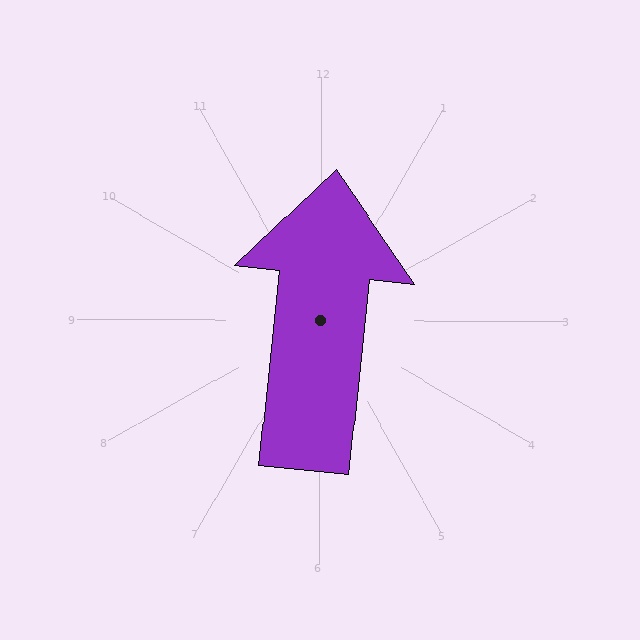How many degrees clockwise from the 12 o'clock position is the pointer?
Approximately 6 degrees.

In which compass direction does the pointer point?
North.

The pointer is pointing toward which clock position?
Roughly 12 o'clock.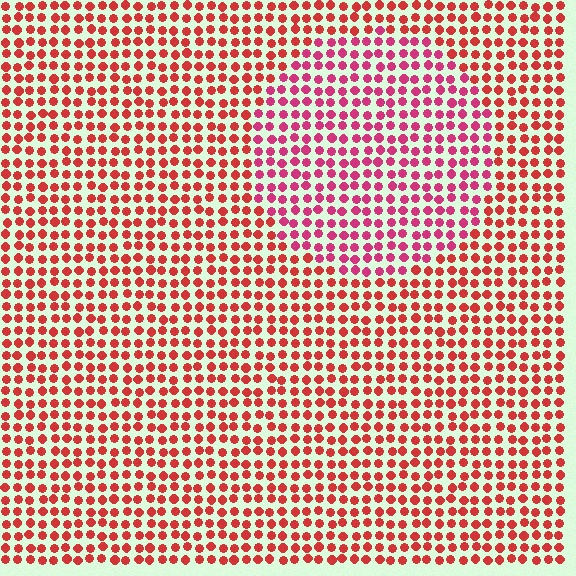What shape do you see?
I see a circle.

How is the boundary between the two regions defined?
The boundary is defined purely by a slight shift in hue (about 27 degrees). Spacing, size, and orientation are identical on both sides.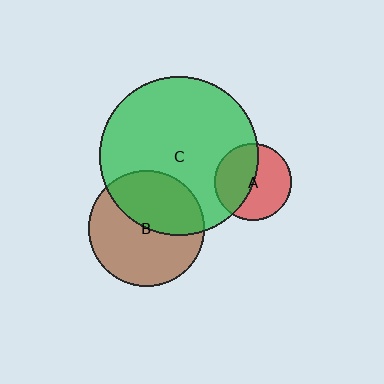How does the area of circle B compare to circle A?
Approximately 2.3 times.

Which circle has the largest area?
Circle C (green).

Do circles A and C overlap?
Yes.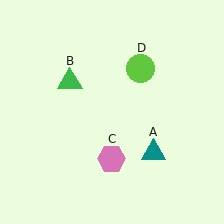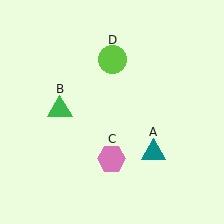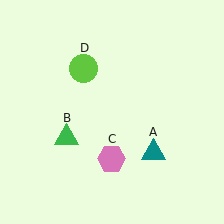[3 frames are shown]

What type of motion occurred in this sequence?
The green triangle (object B), lime circle (object D) rotated counterclockwise around the center of the scene.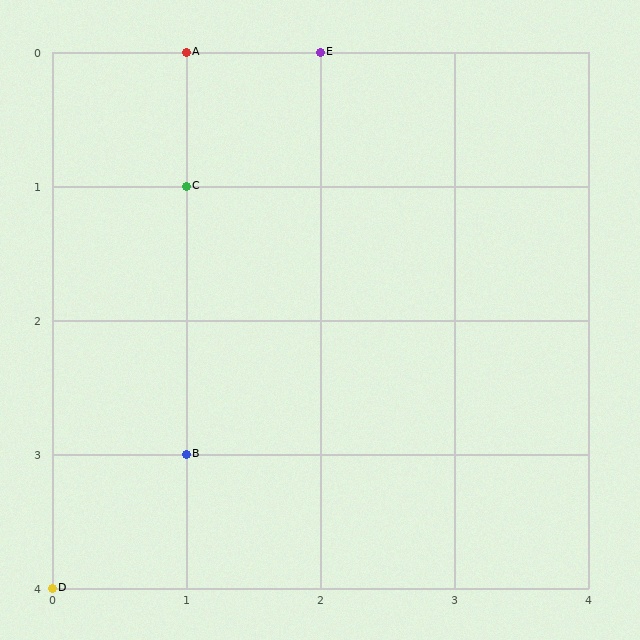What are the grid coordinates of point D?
Point D is at grid coordinates (0, 4).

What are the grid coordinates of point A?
Point A is at grid coordinates (1, 0).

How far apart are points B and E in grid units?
Points B and E are 1 column and 3 rows apart (about 3.2 grid units diagonally).